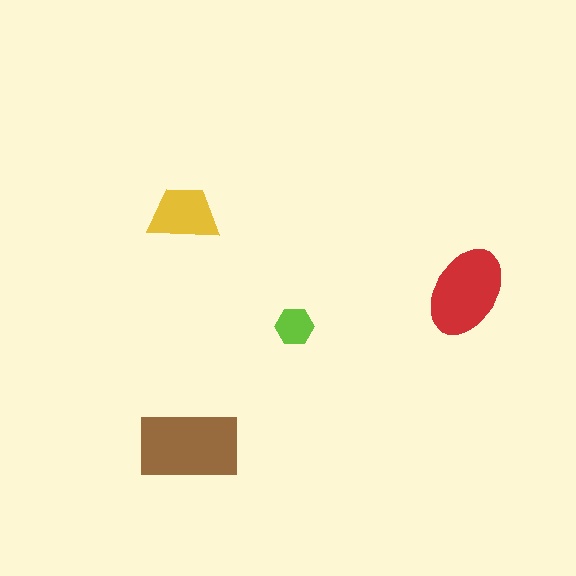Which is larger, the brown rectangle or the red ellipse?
The brown rectangle.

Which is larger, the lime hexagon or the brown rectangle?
The brown rectangle.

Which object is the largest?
The brown rectangle.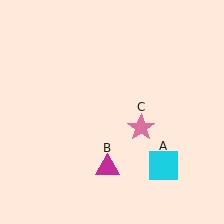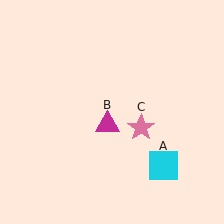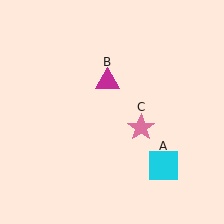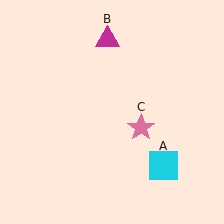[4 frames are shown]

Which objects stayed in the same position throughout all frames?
Cyan square (object A) and pink star (object C) remained stationary.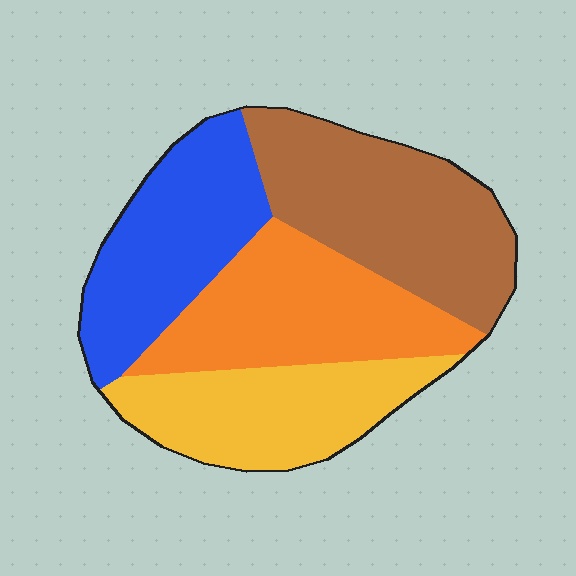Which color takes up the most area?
Brown, at roughly 30%.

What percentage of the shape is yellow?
Yellow covers around 20% of the shape.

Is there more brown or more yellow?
Brown.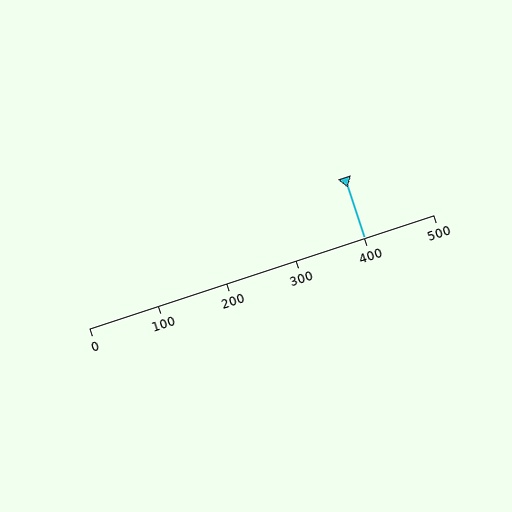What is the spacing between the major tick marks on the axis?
The major ticks are spaced 100 apart.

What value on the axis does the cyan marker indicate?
The marker indicates approximately 400.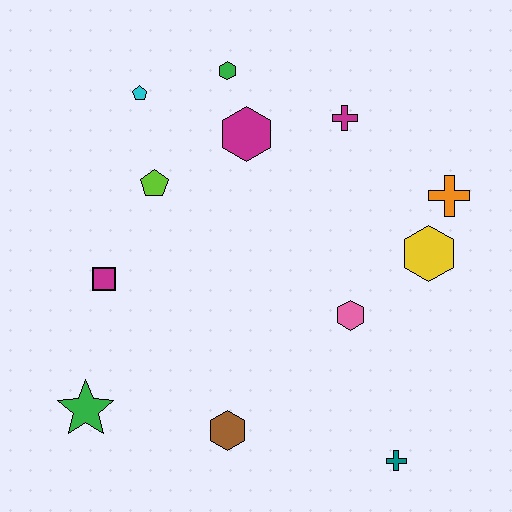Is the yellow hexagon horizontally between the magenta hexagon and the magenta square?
No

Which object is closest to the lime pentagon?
The cyan pentagon is closest to the lime pentagon.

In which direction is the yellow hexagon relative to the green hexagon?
The yellow hexagon is to the right of the green hexagon.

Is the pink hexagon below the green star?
No